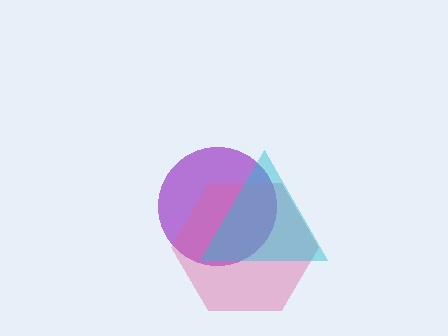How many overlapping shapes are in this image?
There are 3 overlapping shapes in the image.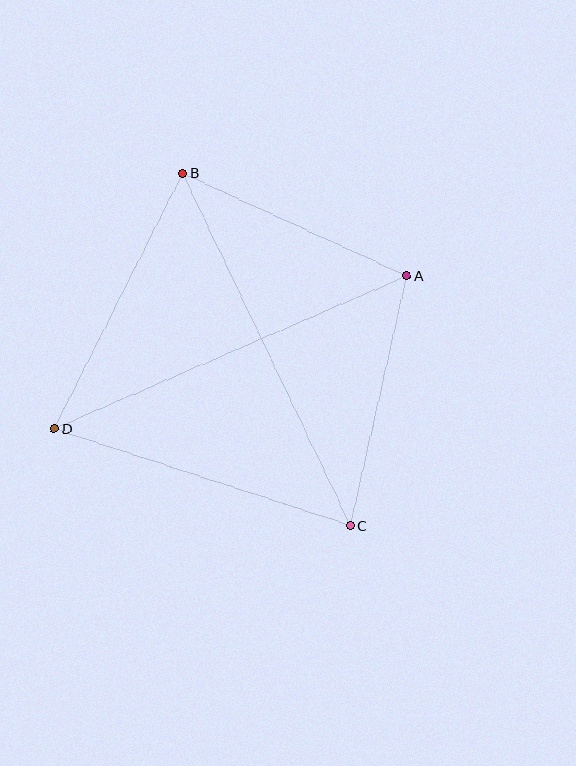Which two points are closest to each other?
Points A and B are closest to each other.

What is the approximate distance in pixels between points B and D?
The distance between B and D is approximately 286 pixels.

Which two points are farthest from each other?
Points B and C are farthest from each other.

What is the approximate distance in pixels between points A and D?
The distance between A and D is approximately 384 pixels.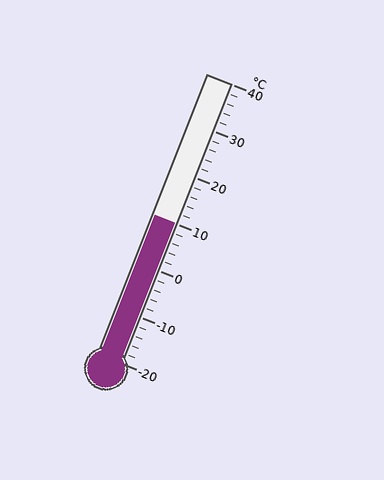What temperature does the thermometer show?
The thermometer shows approximately 10°C.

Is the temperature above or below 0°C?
The temperature is above 0°C.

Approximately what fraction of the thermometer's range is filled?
The thermometer is filled to approximately 50% of its range.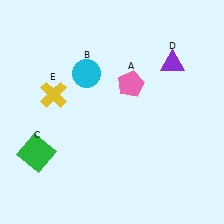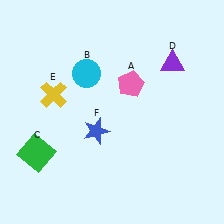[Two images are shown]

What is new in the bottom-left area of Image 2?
A blue star (F) was added in the bottom-left area of Image 2.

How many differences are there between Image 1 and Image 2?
There is 1 difference between the two images.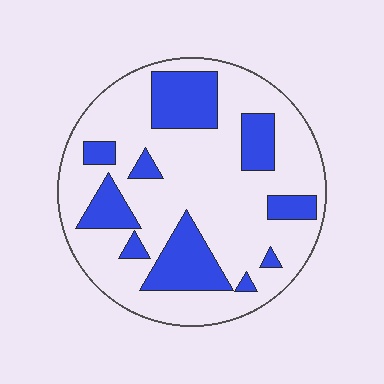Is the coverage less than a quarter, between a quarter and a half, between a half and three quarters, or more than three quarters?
Between a quarter and a half.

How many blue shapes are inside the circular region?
10.